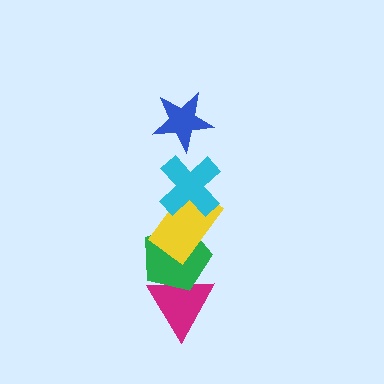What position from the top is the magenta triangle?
The magenta triangle is 5th from the top.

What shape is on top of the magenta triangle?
The green pentagon is on top of the magenta triangle.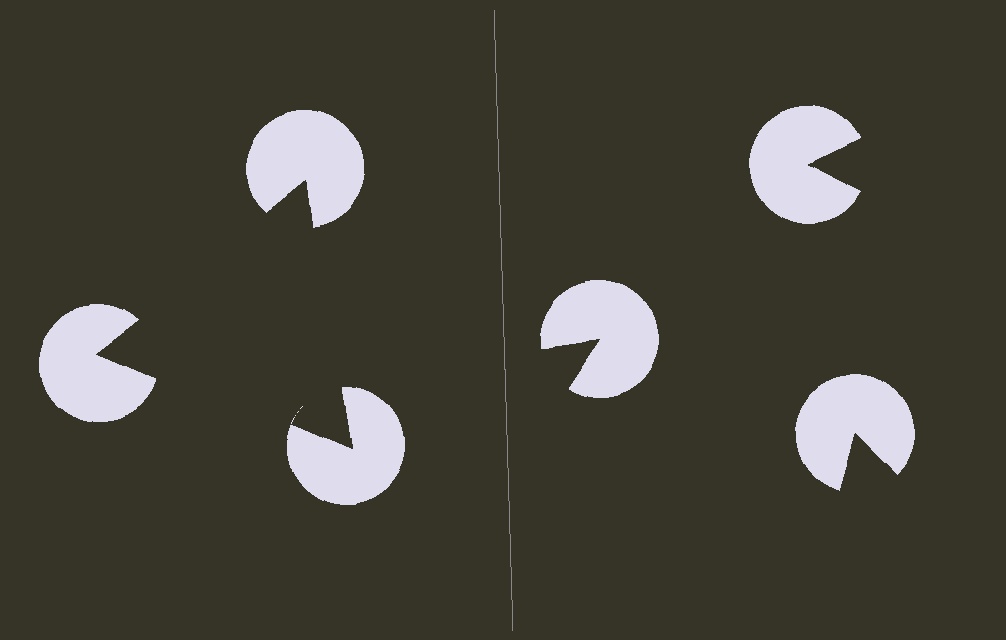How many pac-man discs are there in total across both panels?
6 — 3 on each side.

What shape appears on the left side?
An illusory triangle.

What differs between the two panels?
The pac-man discs are positioned identically on both sides; only the wedge orientations differ. On the left they align to a triangle; on the right they are misaligned.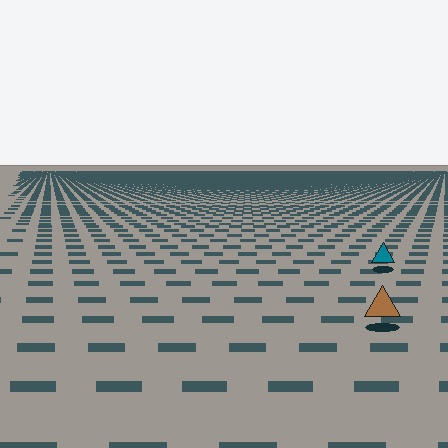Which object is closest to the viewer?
The brown triangle is closest. The texture marks near it are larger and more spread out.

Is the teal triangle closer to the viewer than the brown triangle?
No. The brown triangle is closer — you can tell from the texture gradient: the ground texture is coarser near it.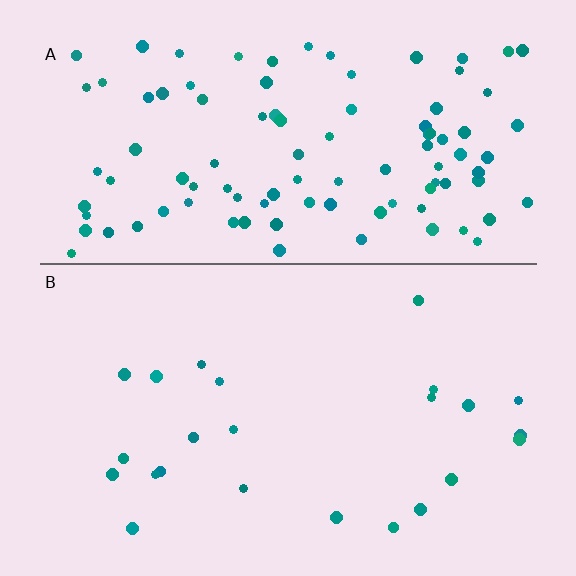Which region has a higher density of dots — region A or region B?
A (the top).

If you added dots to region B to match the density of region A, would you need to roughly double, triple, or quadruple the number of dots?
Approximately quadruple.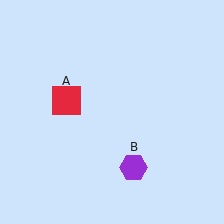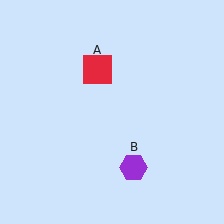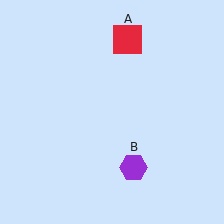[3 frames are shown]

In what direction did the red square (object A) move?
The red square (object A) moved up and to the right.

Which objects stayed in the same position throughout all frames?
Purple hexagon (object B) remained stationary.